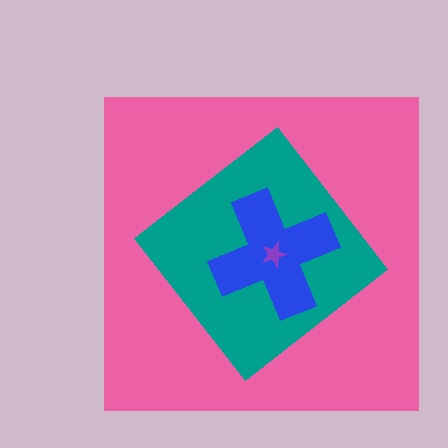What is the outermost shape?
The pink square.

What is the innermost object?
The purple star.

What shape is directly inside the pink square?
The teal diamond.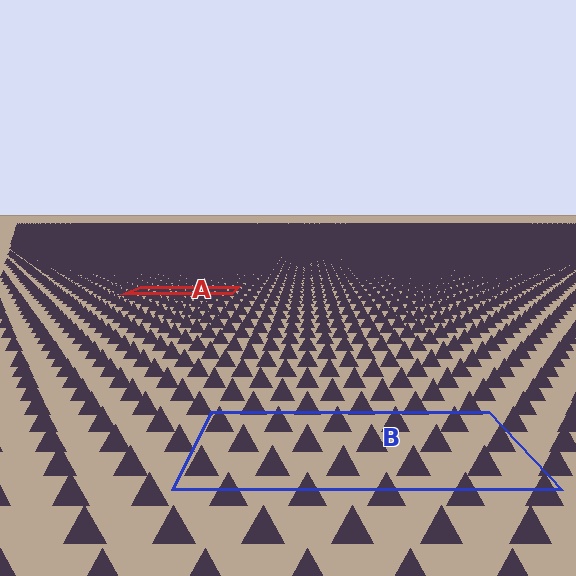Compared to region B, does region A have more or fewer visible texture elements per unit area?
Region A has more texture elements per unit area — they are packed more densely because it is farther away.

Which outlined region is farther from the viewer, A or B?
Region A is farther from the viewer — the texture elements inside it appear smaller and more densely packed.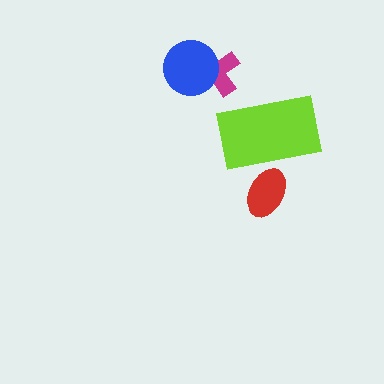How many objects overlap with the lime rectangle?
1 object overlaps with the lime rectangle.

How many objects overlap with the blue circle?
1 object overlaps with the blue circle.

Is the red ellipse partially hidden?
Yes, it is partially covered by another shape.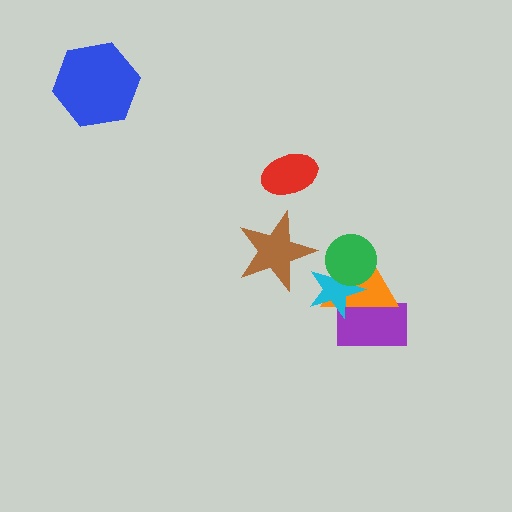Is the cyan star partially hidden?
Yes, it is partially covered by another shape.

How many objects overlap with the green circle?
2 objects overlap with the green circle.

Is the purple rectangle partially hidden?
Yes, it is partially covered by another shape.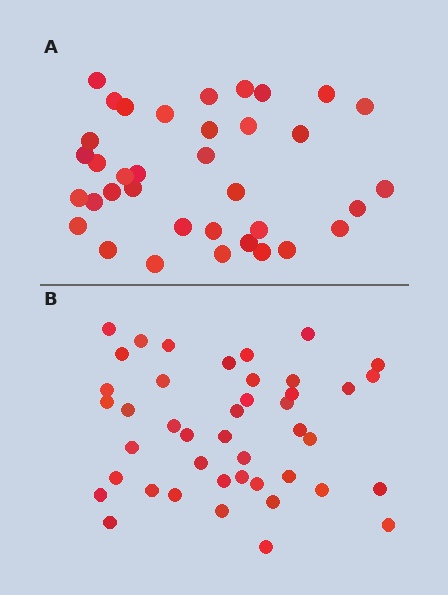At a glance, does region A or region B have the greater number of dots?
Region B (the bottom region) has more dots.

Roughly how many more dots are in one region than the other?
Region B has roughly 8 or so more dots than region A.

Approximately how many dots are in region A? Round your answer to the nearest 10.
About 40 dots. (The exact count is 36, which rounds to 40.)